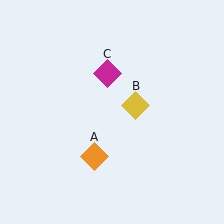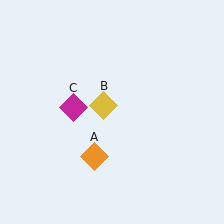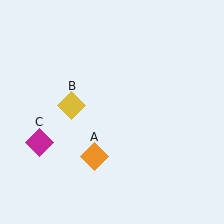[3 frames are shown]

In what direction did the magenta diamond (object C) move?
The magenta diamond (object C) moved down and to the left.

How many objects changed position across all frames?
2 objects changed position: yellow diamond (object B), magenta diamond (object C).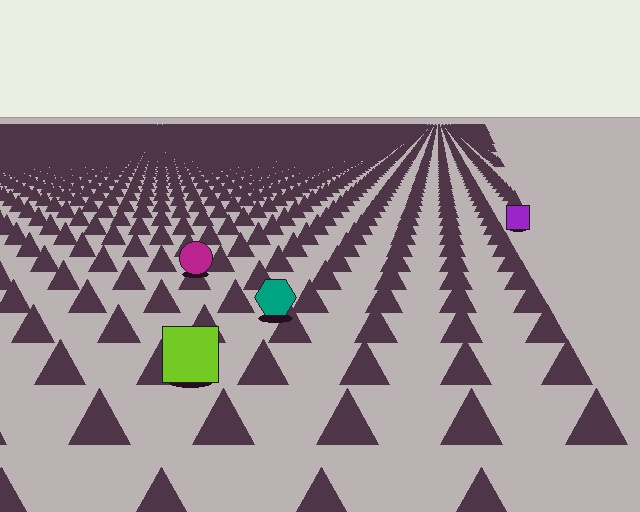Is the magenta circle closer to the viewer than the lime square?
No. The lime square is closer — you can tell from the texture gradient: the ground texture is coarser near it.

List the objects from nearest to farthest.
From nearest to farthest: the lime square, the teal hexagon, the magenta circle, the purple square.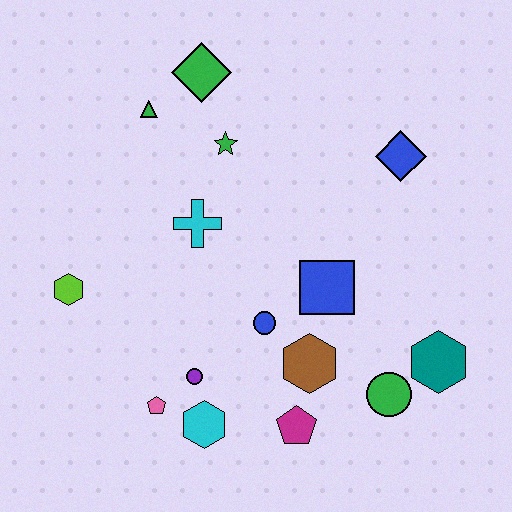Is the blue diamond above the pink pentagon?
Yes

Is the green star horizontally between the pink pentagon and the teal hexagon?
Yes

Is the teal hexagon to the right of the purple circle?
Yes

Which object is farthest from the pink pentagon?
The blue diamond is farthest from the pink pentagon.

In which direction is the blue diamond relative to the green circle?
The blue diamond is above the green circle.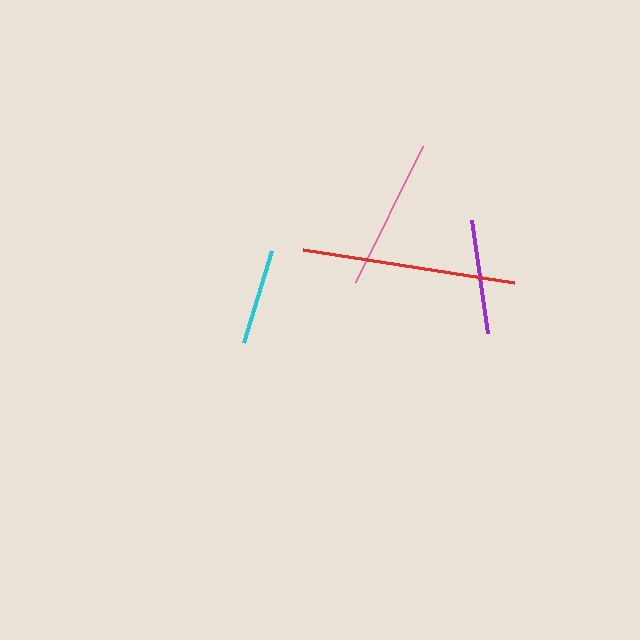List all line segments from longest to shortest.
From longest to shortest: red, pink, purple, cyan.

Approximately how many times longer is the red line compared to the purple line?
The red line is approximately 1.9 times the length of the purple line.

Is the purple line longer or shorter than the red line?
The red line is longer than the purple line.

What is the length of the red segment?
The red segment is approximately 213 pixels long.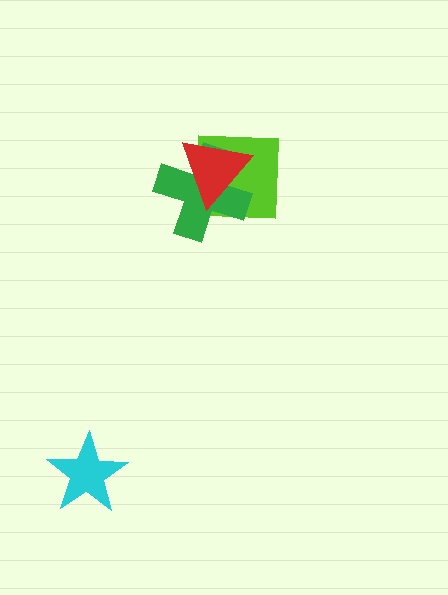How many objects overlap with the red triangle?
2 objects overlap with the red triangle.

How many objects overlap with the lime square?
2 objects overlap with the lime square.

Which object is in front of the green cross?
The red triangle is in front of the green cross.